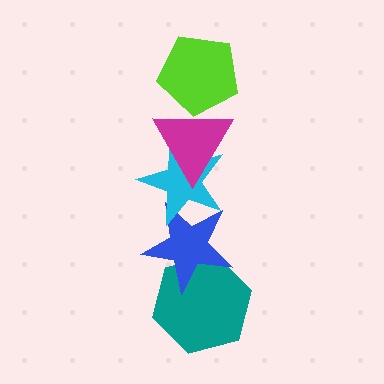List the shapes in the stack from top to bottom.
From top to bottom: the lime pentagon, the magenta triangle, the cyan star, the blue star, the teal hexagon.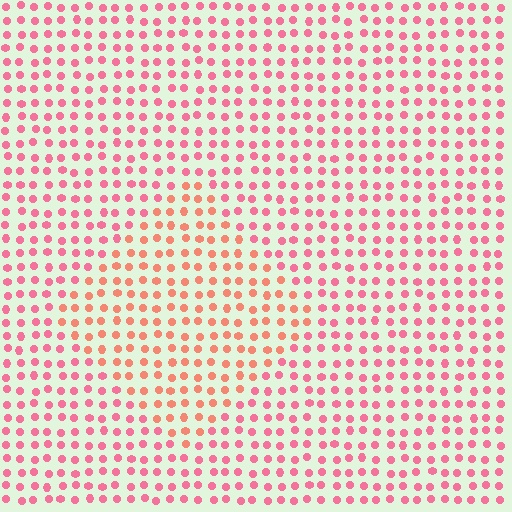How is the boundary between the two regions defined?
The boundary is defined purely by a slight shift in hue (about 29 degrees). Spacing, size, and orientation are identical on both sides.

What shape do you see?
I see a diamond.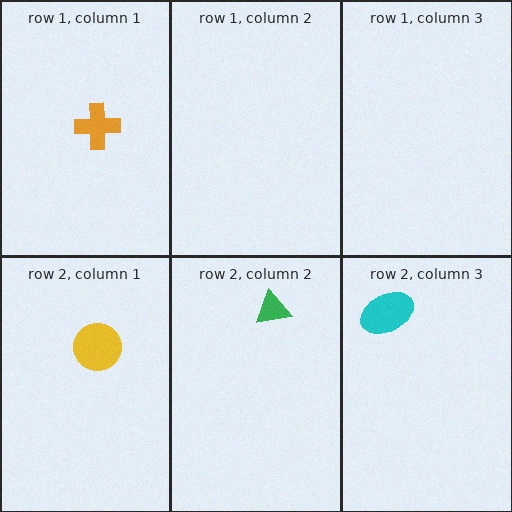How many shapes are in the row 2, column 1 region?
1.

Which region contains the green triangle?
The row 2, column 2 region.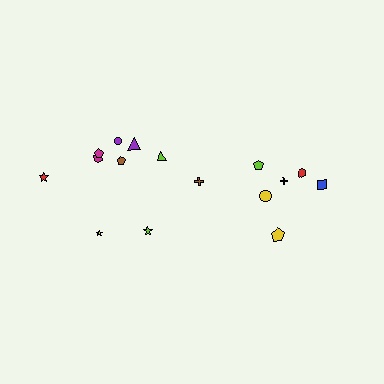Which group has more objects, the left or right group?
The left group.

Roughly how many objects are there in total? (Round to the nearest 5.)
Roughly 15 objects in total.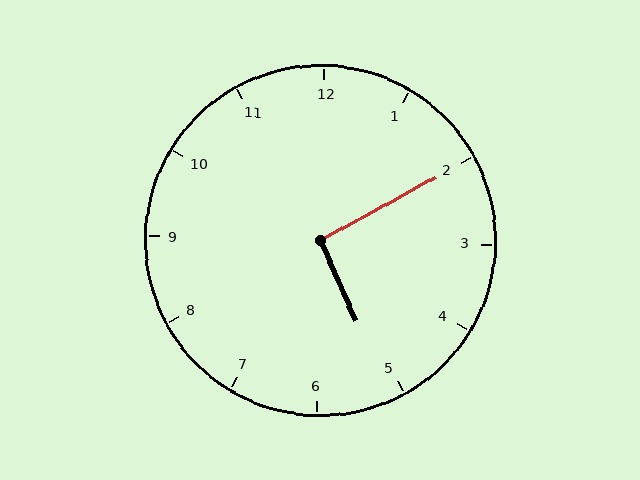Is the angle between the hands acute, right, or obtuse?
It is right.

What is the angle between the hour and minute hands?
Approximately 95 degrees.